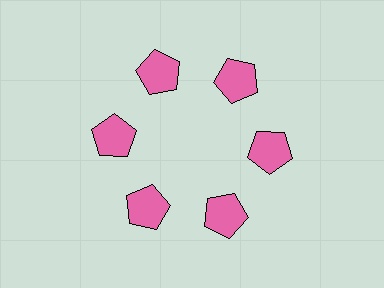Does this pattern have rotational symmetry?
Yes, this pattern has 6-fold rotational symmetry. It looks the same after rotating 60 degrees around the center.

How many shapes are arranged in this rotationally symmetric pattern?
There are 6 shapes, arranged in 6 groups of 1.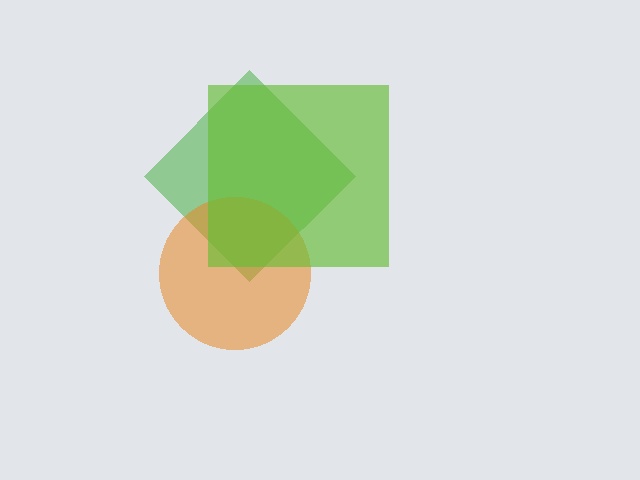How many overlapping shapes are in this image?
There are 3 overlapping shapes in the image.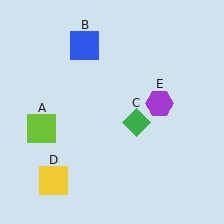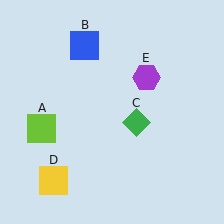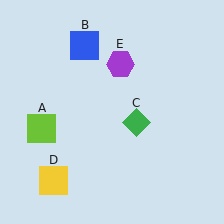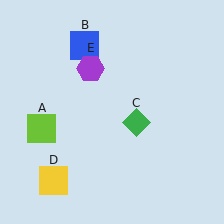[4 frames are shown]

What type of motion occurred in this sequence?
The purple hexagon (object E) rotated counterclockwise around the center of the scene.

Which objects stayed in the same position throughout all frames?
Lime square (object A) and blue square (object B) and green diamond (object C) and yellow square (object D) remained stationary.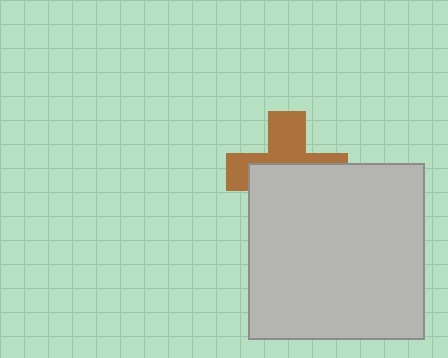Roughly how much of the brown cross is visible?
A small part of it is visible (roughly 44%).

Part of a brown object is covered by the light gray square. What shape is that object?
It is a cross.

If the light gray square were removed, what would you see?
You would see the complete brown cross.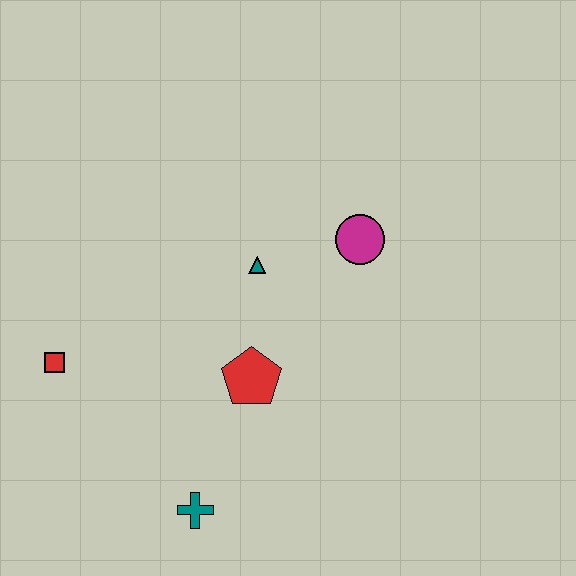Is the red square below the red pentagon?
No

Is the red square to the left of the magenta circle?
Yes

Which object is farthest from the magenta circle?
The red square is farthest from the magenta circle.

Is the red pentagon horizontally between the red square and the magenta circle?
Yes